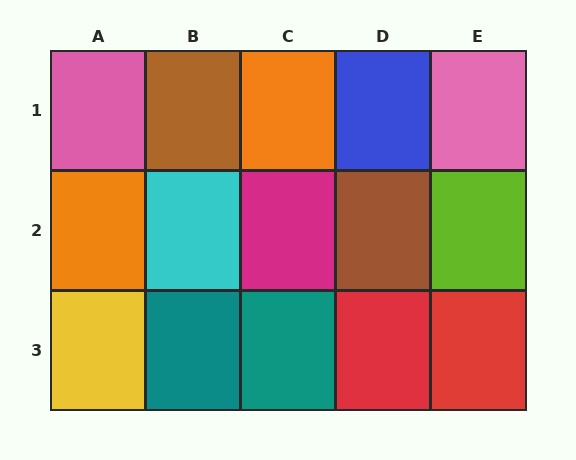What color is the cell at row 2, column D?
Brown.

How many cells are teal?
2 cells are teal.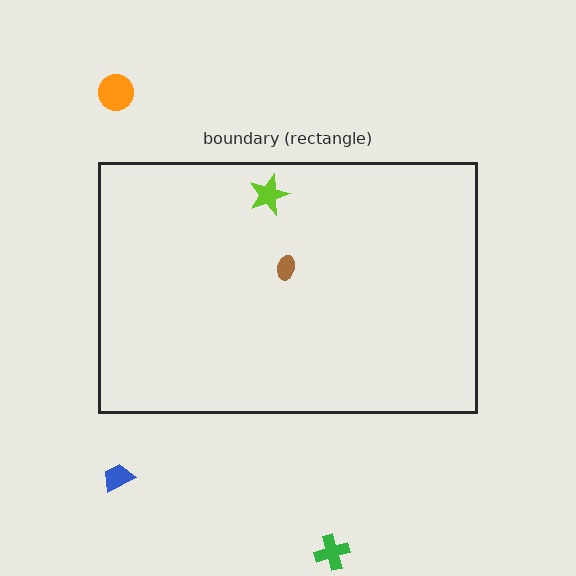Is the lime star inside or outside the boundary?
Inside.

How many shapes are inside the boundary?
2 inside, 3 outside.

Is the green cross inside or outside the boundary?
Outside.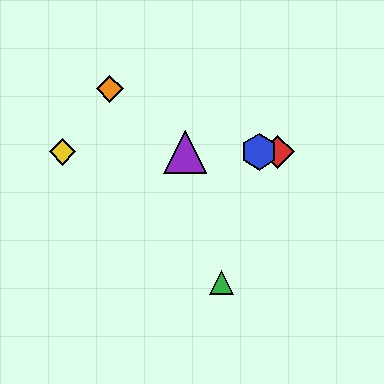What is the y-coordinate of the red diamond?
The red diamond is at y≈152.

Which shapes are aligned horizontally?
The red diamond, the blue hexagon, the yellow diamond, the purple triangle are aligned horizontally.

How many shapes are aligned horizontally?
4 shapes (the red diamond, the blue hexagon, the yellow diamond, the purple triangle) are aligned horizontally.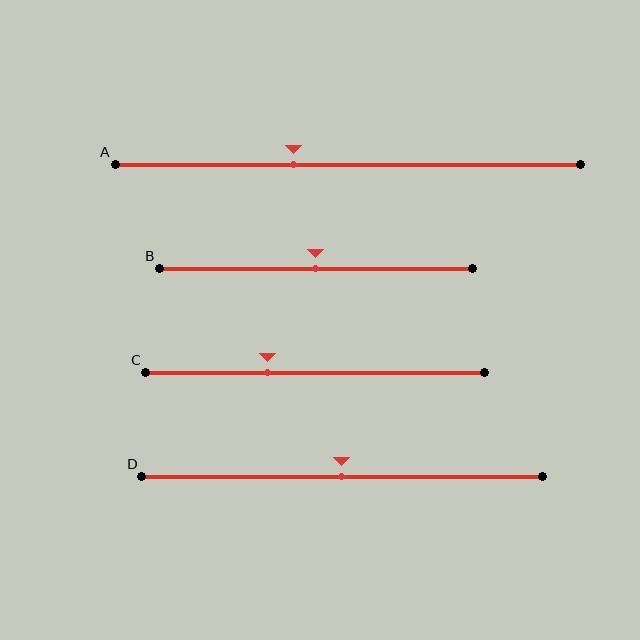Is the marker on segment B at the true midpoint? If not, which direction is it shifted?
Yes, the marker on segment B is at the true midpoint.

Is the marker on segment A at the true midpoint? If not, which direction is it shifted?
No, the marker on segment A is shifted to the left by about 12% of the segment length.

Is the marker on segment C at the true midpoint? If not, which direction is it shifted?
No, the marker on segment C is shifted to the left by about 14% of the segment length.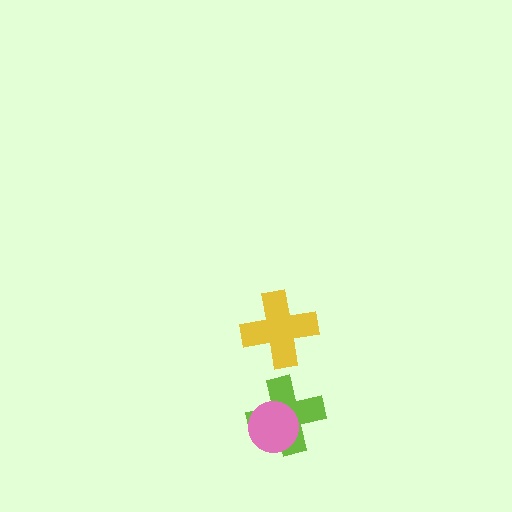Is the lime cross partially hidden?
Yes, it is partially covered by another shape.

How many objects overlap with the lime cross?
1 object overlaps with the lime cross.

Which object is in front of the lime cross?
The pink circle is in front of the lime cross.